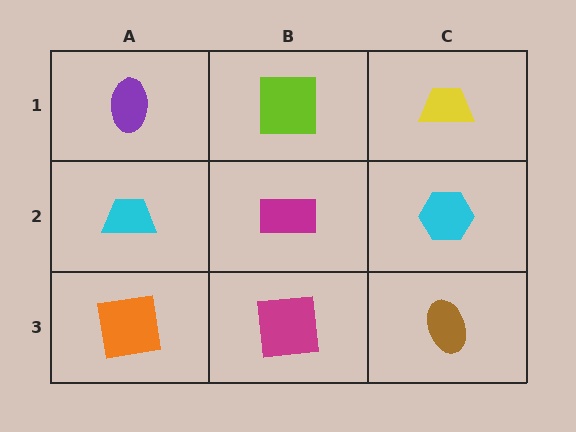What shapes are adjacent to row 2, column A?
A purple ellipse (row 1, column A), an orange square (row 3, column A), a magenta rectangle (row 2, column B).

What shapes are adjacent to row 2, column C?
A yellow trapezoid (row 1, column C), a brown ellipse (row 3, column C), a magenta rectangle (row 2, column B).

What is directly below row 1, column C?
A cyan hexagon.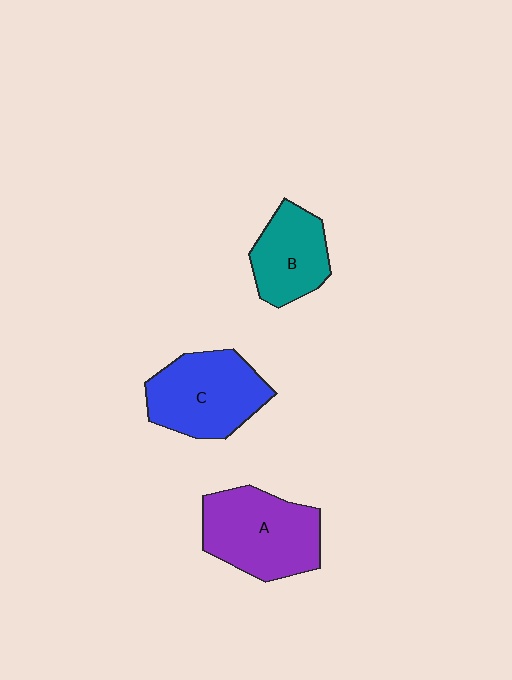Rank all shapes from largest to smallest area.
From largest to smallest: A (purple), C (blue), B (teal).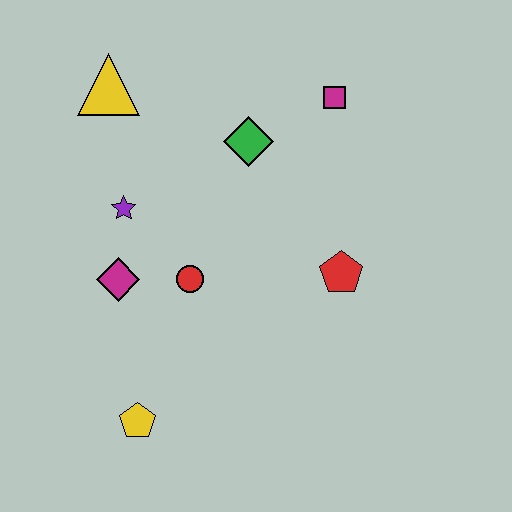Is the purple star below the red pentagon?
No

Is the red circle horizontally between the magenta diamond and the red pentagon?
Yes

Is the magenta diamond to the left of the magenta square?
Yes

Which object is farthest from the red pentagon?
The yellow triangle is farthest from the red pentagon.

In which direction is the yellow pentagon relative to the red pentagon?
The yellow pentagon is to the left of the red pentagon.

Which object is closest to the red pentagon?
The red circle is closest to the red pentagon.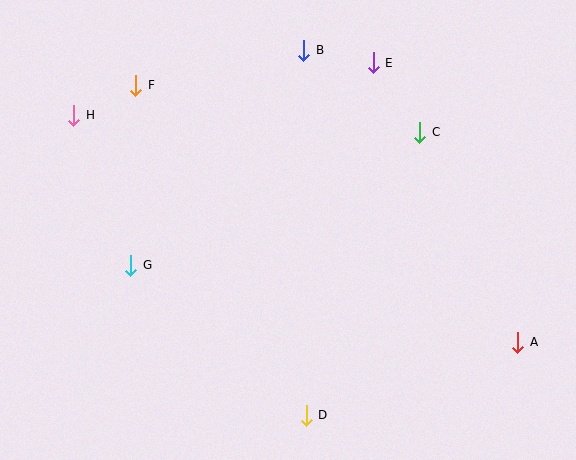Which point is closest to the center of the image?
Point G at (131, 265) is closest to the center.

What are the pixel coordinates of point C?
Point C is at (420, 132).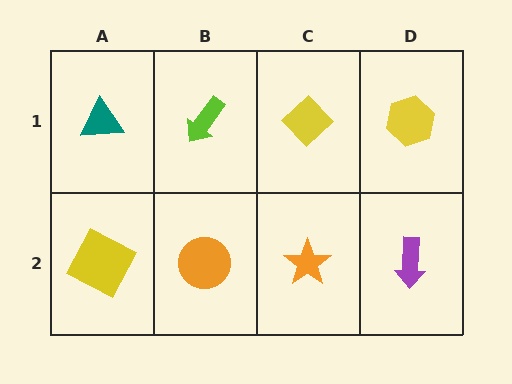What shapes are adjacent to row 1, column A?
A yellow square (row 2, column A), a lime arrow (row 1, column B).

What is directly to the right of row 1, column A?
A lime arrow.